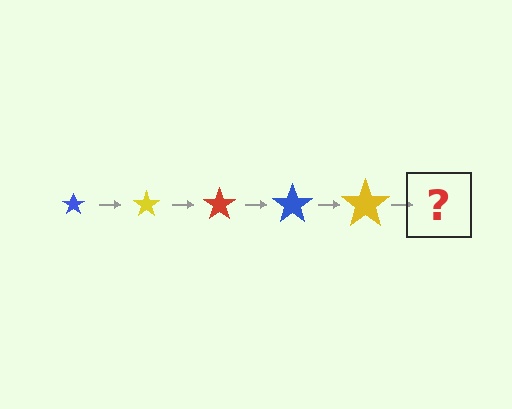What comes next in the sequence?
The next element should be a red star, larger than the previous one.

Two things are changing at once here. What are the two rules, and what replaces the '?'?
The two rules are that the star grows larger each step and the color cycles through blue, yellow, and red. The '?' should be a red star, larger than the previous one.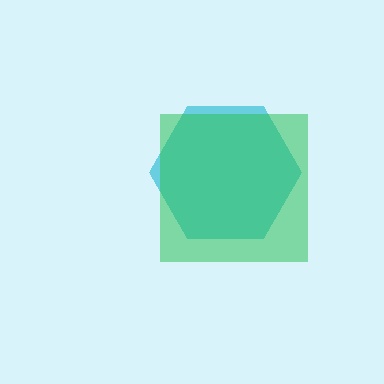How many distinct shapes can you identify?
There are 2 distinct shapes: a cyan hexagon, a green square.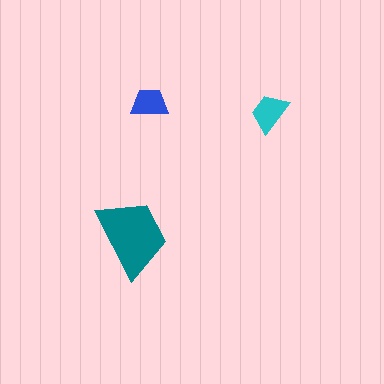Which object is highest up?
The blue trapezoid is topmost.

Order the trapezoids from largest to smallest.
the teal one, the cyan one, the blue one.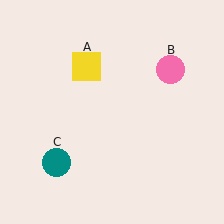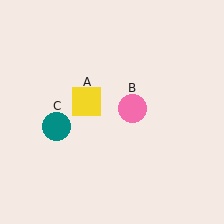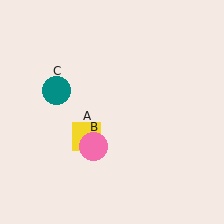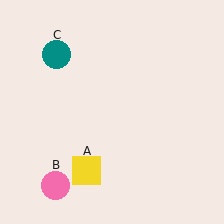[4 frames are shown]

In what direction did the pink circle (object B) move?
The pink circle (object B) moved down and to the left.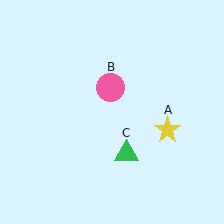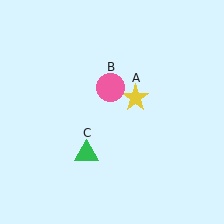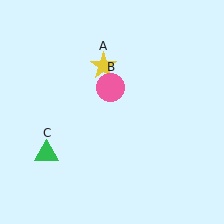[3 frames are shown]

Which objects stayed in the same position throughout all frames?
Pink circle (object B) remained stationary.